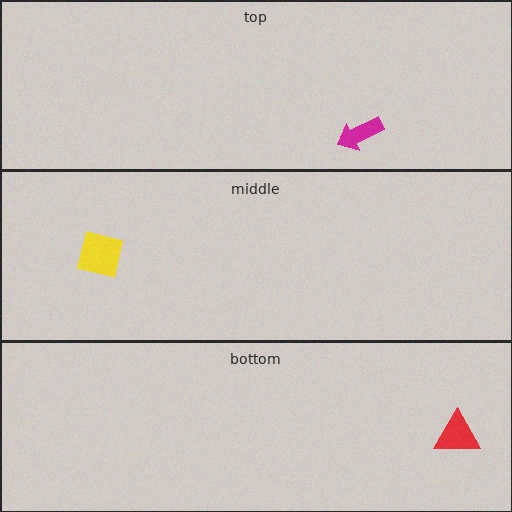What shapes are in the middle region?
The yellow square.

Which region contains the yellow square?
The middle region.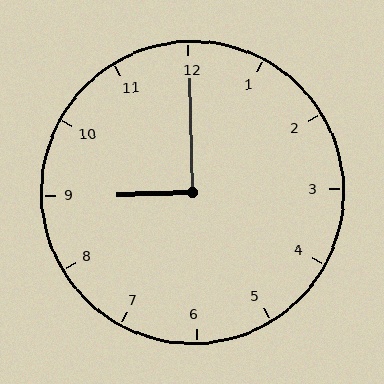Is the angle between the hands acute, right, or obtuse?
It is right.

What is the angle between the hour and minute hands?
Approximately 90 degrees.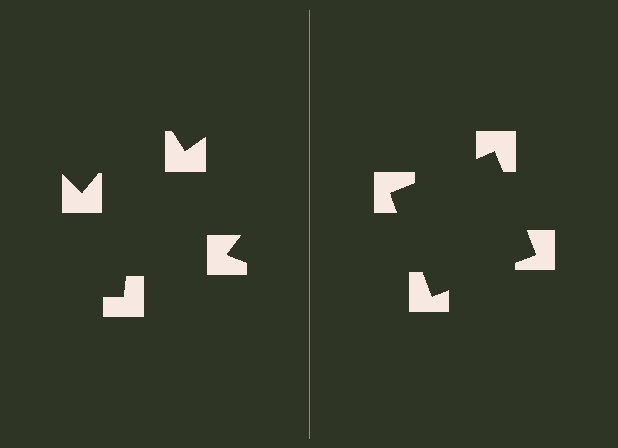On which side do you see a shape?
An illusory square appears on the right side. On the left side the wedge cuts are rotated, so no coherent shape forms.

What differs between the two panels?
The notched squares are positioned identically on both sides; only the wedge orientations differ. On the right they align to a square; on the left they are misaligned.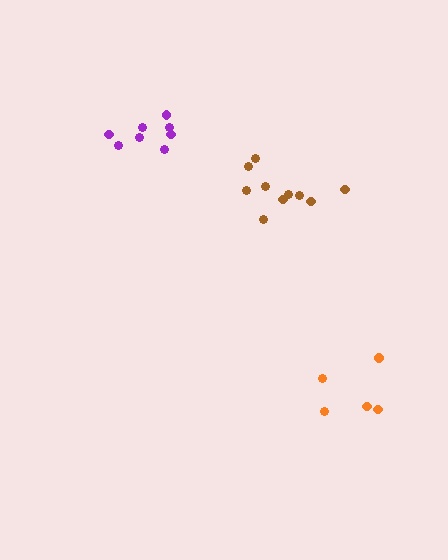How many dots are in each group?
Group 1: 10 dots, Group 2: 5 dots, Group 3: 8 dots (23 total).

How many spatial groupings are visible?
There are 3 spatial groupings.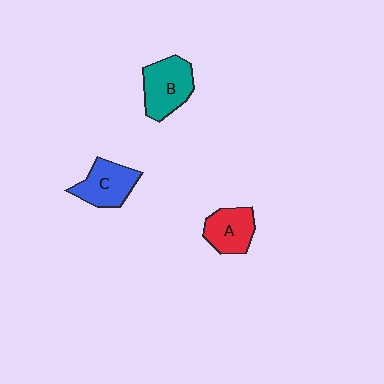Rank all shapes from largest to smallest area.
From largest to smallest: B (teal), C (blue), A (red).